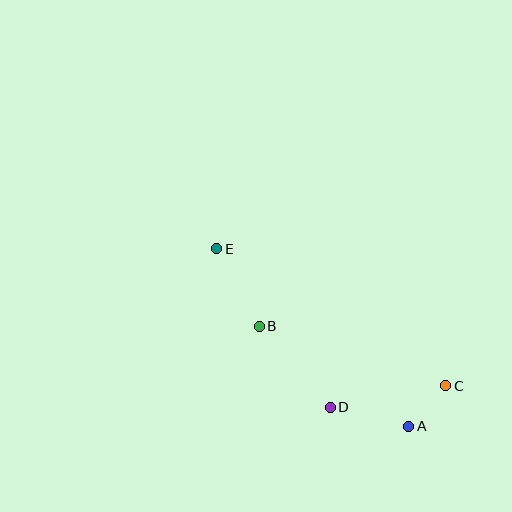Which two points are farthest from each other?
Points C and E are farthest from each other.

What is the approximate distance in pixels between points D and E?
The distance between D and E is approximately 195 pixels.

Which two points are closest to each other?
Points A and C are closest to each other.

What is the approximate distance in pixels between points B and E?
The distance between B and E is approximately 88 pixels.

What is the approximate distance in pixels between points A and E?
The distance between A and E is approximately 262 pixels.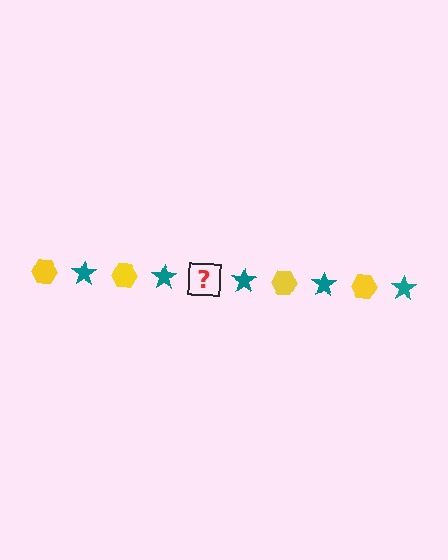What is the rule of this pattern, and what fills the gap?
The rule is that the pattern alternates between yellow hexagon and teal star. The gap should be filled with a yellow hexagon.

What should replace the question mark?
The question mark should be replaced with a yellow hexagon.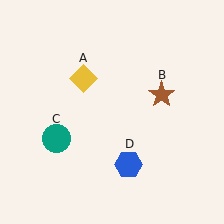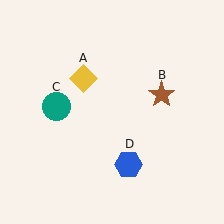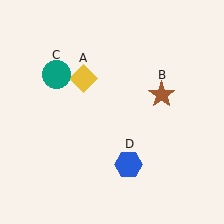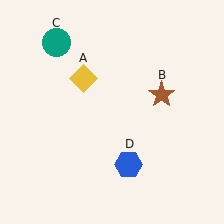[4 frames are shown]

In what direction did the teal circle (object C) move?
The teal circle (object C) moved up.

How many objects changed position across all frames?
1 object changed position: teal circle (object C).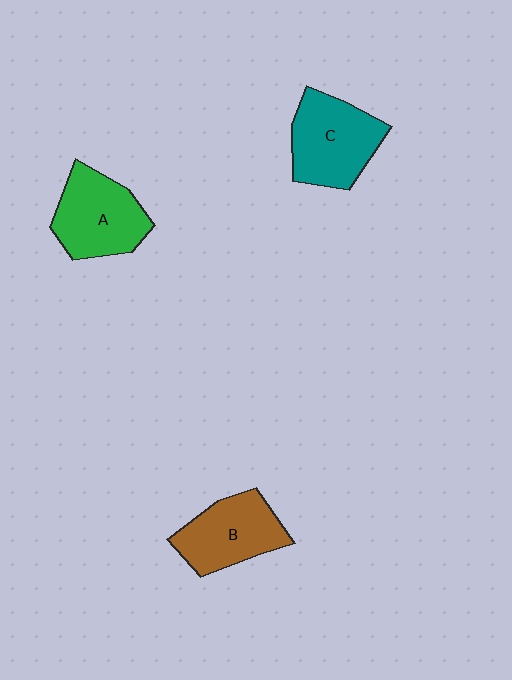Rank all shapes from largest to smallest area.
From largest to smallest: C (teal), A (green), B (brown).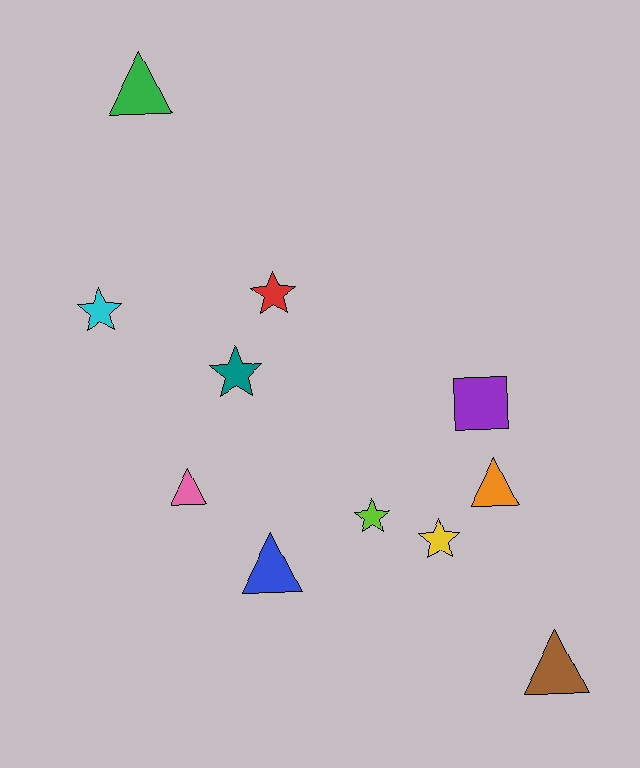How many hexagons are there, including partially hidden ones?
There are no hexagons.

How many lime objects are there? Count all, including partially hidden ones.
There is 1 lime object.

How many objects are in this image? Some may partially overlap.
There are 11 objects.